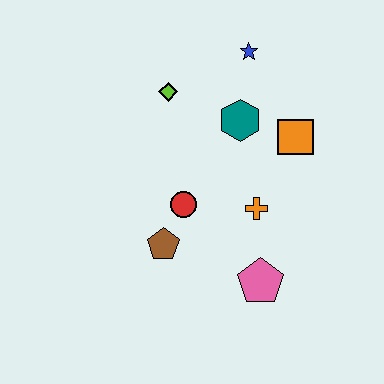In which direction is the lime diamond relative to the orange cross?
The lime diamond is above the orange cross.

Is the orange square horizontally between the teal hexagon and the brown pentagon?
No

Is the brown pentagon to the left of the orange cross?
Yes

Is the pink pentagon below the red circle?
Yes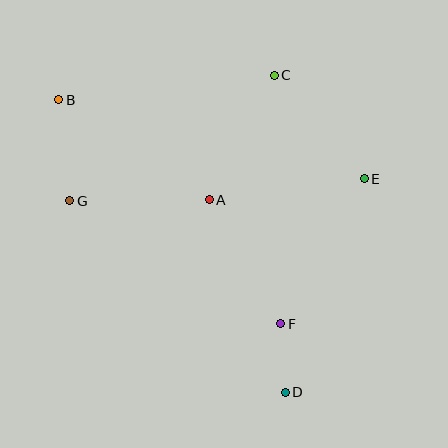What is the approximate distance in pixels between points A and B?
The distance between A and B is approximately 181 pixels.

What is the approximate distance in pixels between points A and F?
The distance between A and F is approximately 143 pixels.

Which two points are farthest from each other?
Points B and D are farthest from each other.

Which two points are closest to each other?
Points D and F are closest to each other.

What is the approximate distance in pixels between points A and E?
The distance between A and E is approximately 156 pixels.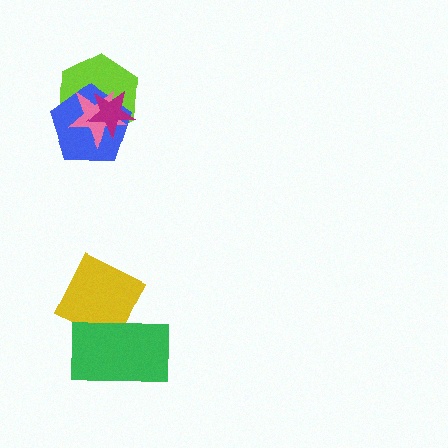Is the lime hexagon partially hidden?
Yes, it is partially covered by another shape.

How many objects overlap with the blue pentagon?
3 objects overlap with the blue pentagon.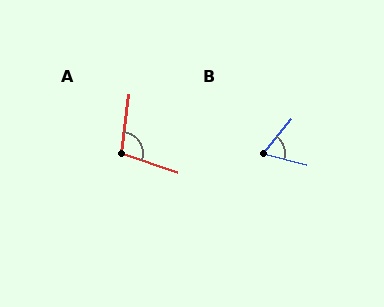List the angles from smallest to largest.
B (65°), A (102°).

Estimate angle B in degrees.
Approximately 65 degrees.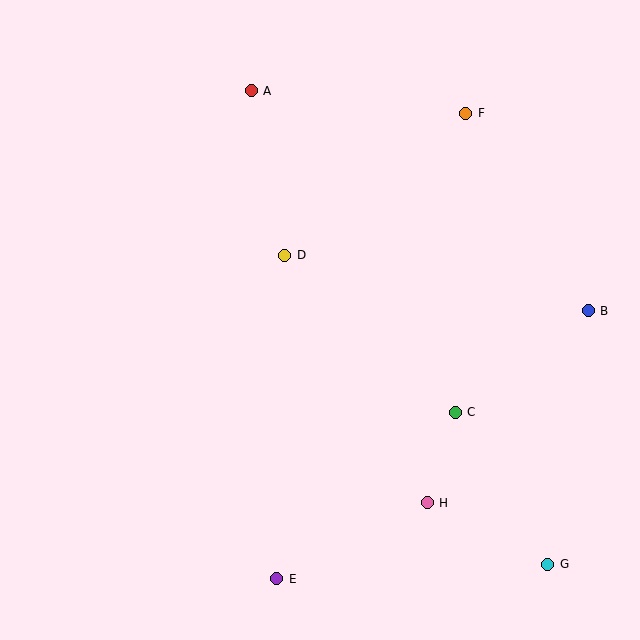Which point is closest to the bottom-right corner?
Point G is closest to the bottom-right corner.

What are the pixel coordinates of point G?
Point G is at (548, 564).